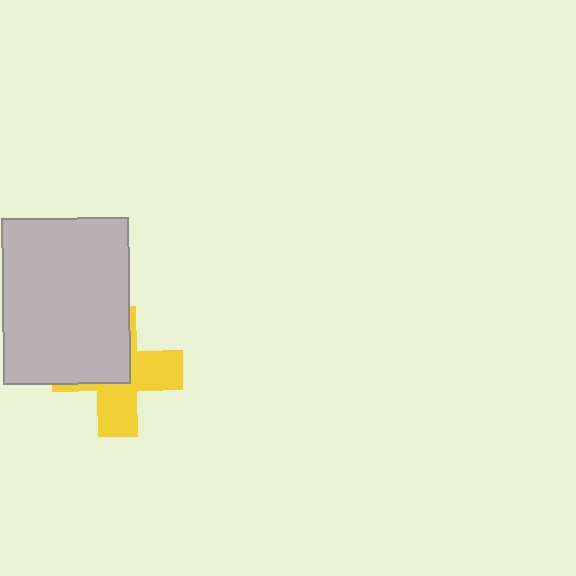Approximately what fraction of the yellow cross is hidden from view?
Roughly 46% of the yellow cross is hidden behind the light gray rectangle.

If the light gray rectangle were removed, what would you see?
You would see the complete yellow cross.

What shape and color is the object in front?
The object in front is a light gray rectangle.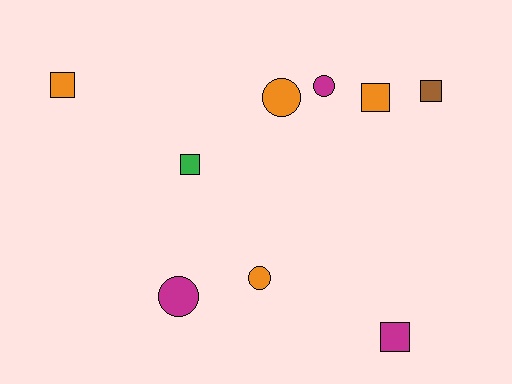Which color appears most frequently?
Orange, with 4 objects.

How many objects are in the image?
There are 9 objects.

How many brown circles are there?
There are no brown circles.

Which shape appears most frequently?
Square, with 5 objects.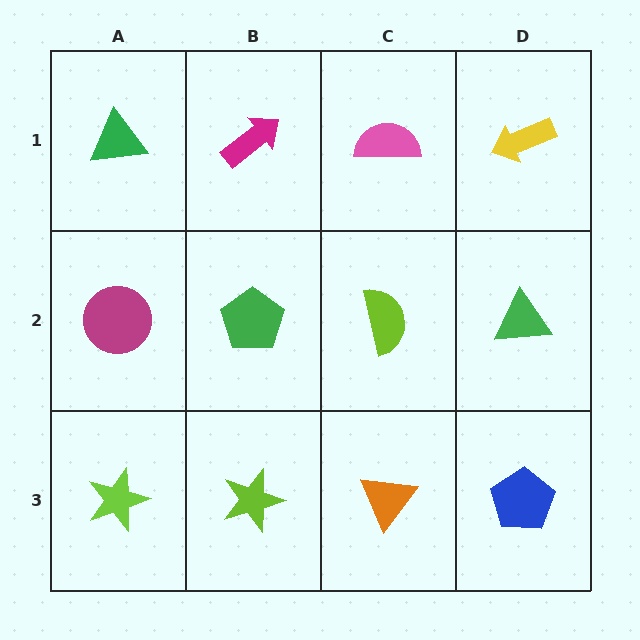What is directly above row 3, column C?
A lime semicircle.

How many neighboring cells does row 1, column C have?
3.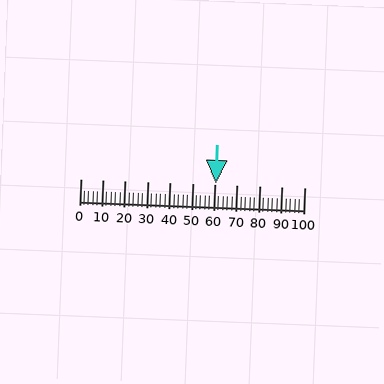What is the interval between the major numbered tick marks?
The major tick marks are spaced 10 units apart.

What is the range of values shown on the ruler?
The ruler shows values from 0 to 100.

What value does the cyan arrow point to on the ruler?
The cyan arrow points to approximately 60.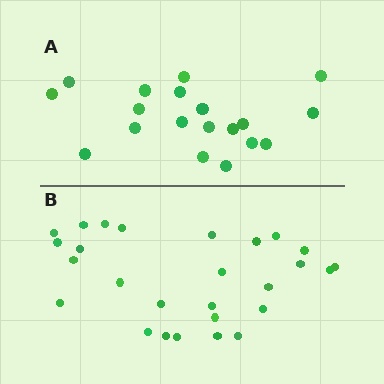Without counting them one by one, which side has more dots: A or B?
Region B (the bottom region) has more dots.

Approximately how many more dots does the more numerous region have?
Region B has roughly 8 or so more dots than region A.